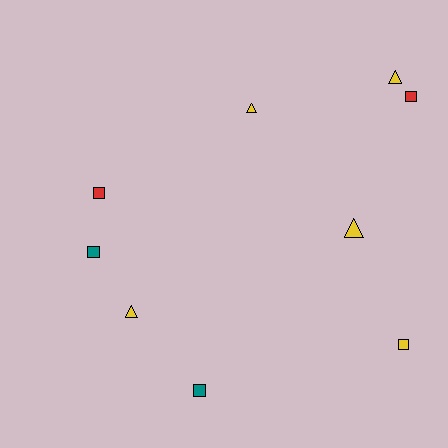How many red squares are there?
There are 2 red squares.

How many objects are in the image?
There are 9 objects.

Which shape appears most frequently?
Square, with 5 objects.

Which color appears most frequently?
Yellow, with 5 objects.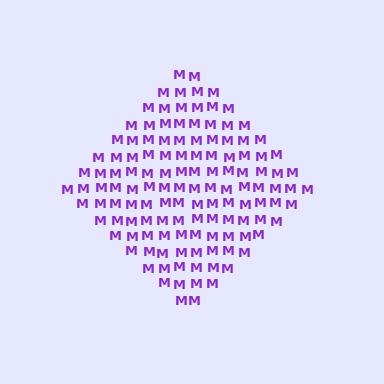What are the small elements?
The small elements are letter M's.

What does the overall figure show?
The overall figure shows a diamond.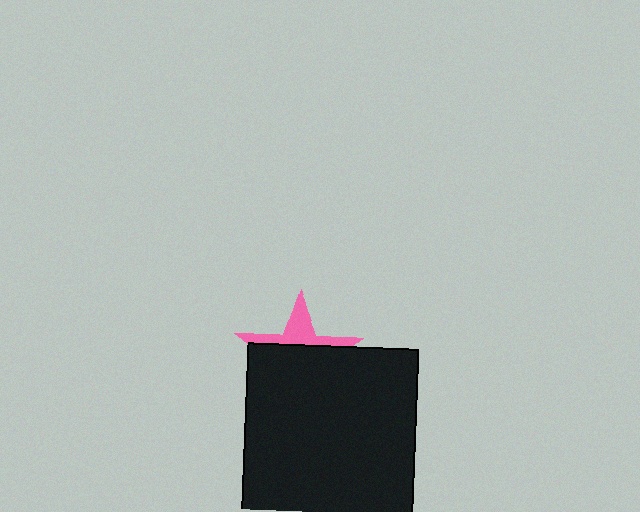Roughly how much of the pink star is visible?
A small part of it is visible (roughly 35%).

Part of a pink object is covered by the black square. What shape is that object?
It is a star.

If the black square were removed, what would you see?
You would see the complete pink star.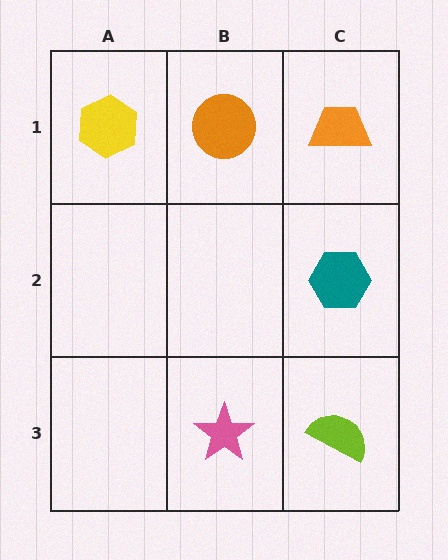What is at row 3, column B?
A pink star.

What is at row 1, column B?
An orange circle.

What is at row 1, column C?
An orange trapezoid.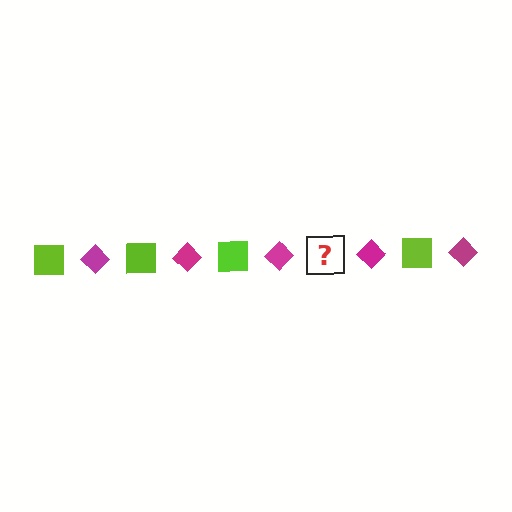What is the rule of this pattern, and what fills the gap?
The rule is that the pattern alternates between lime square and magenta diamond. The gap should be filled with a lime square.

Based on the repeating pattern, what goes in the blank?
The blank should be a lime square.